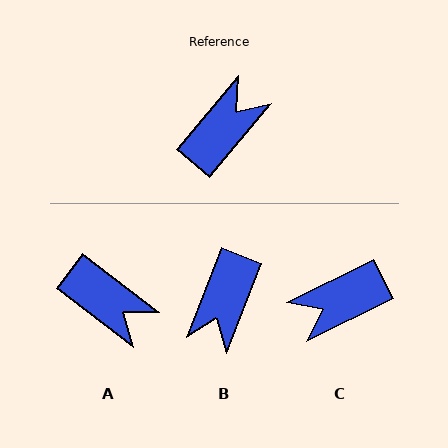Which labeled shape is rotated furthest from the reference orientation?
B, about 161 degrees away.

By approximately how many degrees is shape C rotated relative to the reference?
Approximately 156 degrees counter-clockwise.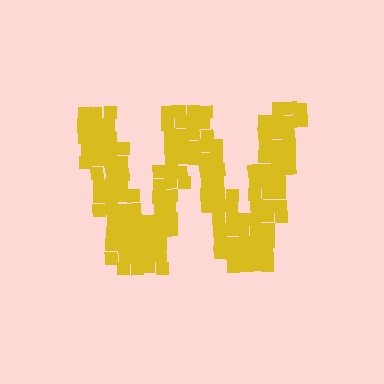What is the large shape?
The large shape is the letter W.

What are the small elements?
The small elements are squares.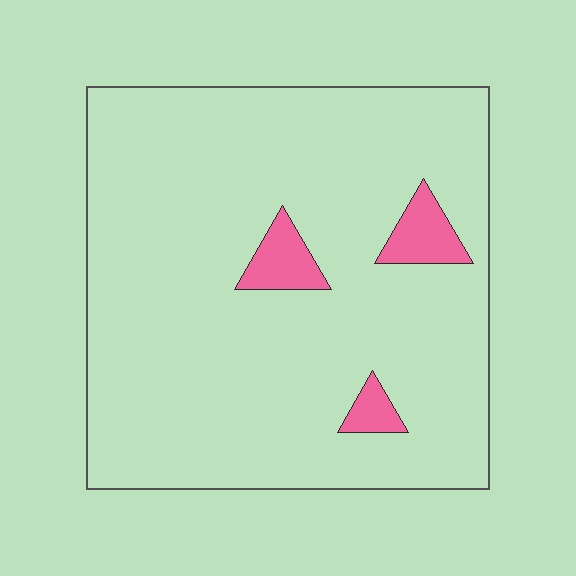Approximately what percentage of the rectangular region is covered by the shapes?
Approximately 5%.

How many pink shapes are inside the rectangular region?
3.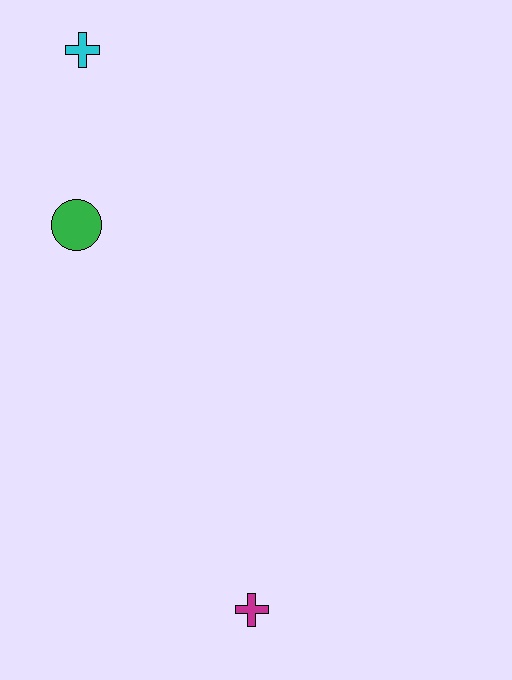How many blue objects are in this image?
There are no blue objects.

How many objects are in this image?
There are 3 objects.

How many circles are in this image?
There is 1 circle.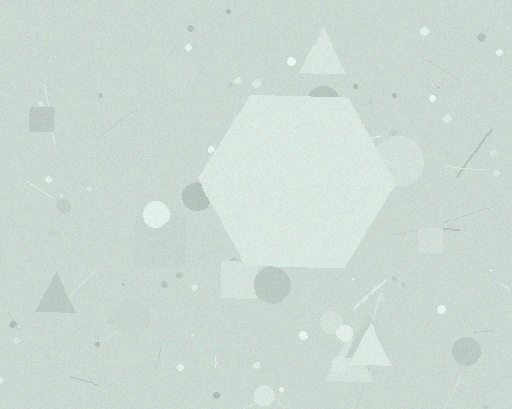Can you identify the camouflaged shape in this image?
The camouflaged shape is a hexagon.